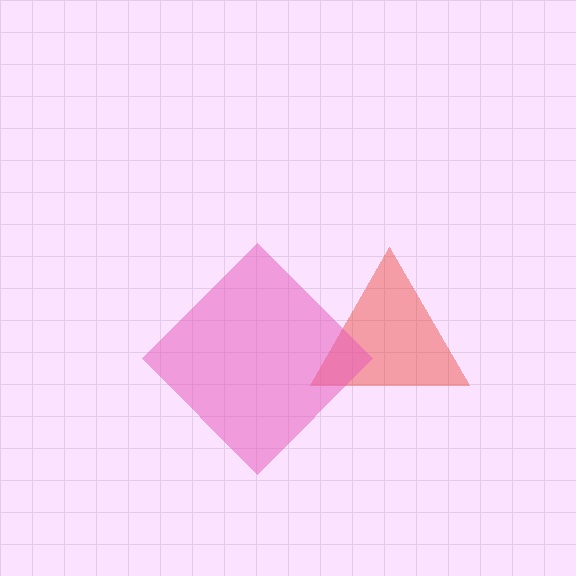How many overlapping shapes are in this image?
There are 2 overlapping shapes in the image.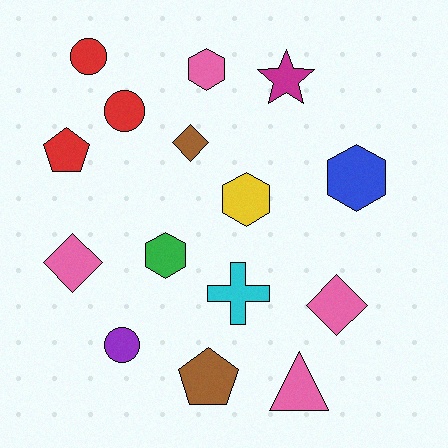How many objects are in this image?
There are 15 objects.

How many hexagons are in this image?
There are 4 hexagons.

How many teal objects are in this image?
There are no teal objects.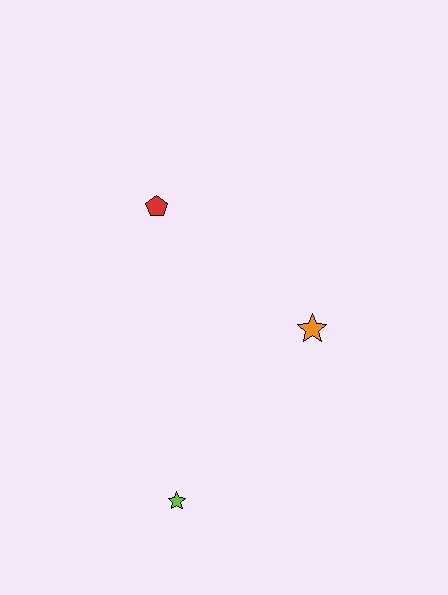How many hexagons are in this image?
There are no hexagons.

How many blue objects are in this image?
There are no blue objects.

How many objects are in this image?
There are 3 objects.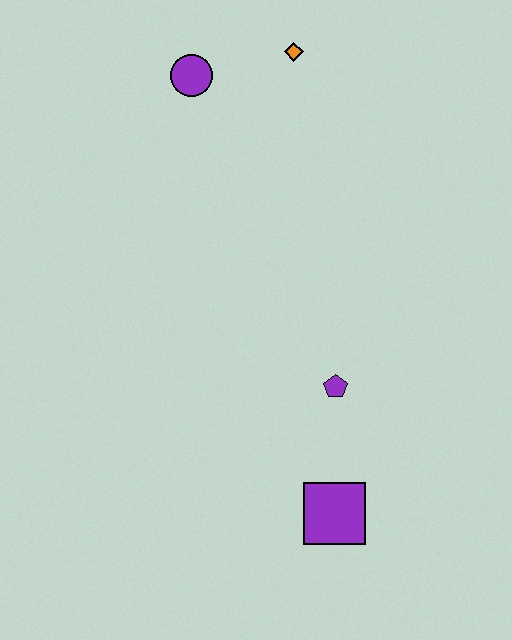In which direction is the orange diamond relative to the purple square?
The orange diamond is above the purple square.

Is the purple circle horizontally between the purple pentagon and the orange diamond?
No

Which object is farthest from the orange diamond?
The purple square is farthest from the orange diamond.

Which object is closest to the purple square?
The purple pentagon is closest to the purple square.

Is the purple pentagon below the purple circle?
Yes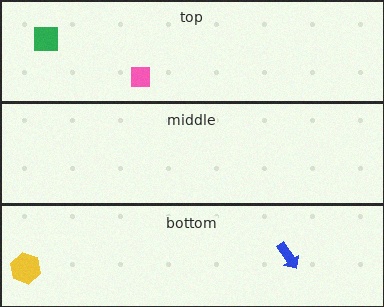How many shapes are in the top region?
2.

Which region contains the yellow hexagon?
The bottom region.